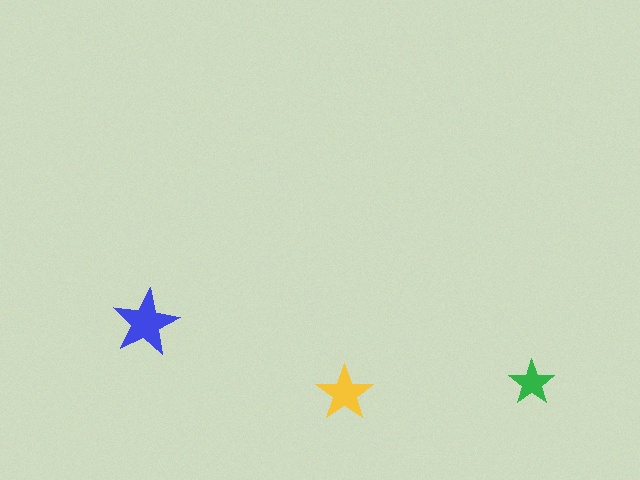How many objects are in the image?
There are 3 objects in the image.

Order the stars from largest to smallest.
the blue one, the yellow one, the green one.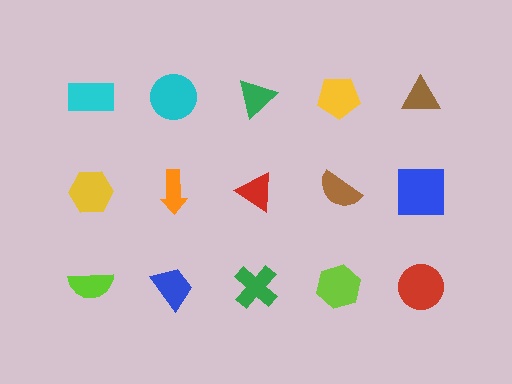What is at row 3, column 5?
A red circle.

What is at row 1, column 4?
A yellow pentagon.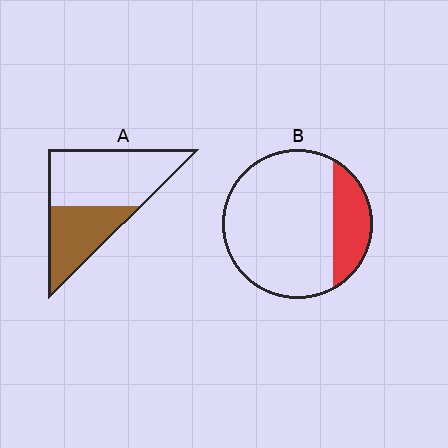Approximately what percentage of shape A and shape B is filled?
A is approximately 40% and B is approximately 20%.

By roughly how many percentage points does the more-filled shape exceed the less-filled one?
By roughly 15 percentage points (A over B).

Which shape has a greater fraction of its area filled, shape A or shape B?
Shape A.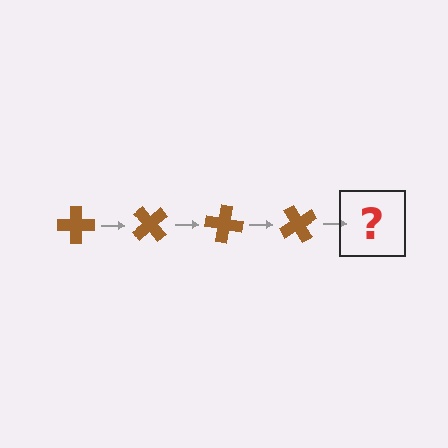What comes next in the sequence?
The next element should be a brown cross rotated 200 degrees.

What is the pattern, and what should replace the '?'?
The pattern is that the cross rotates 50 degrees each step. The '?' should be a brown cross rotated 200 degrees.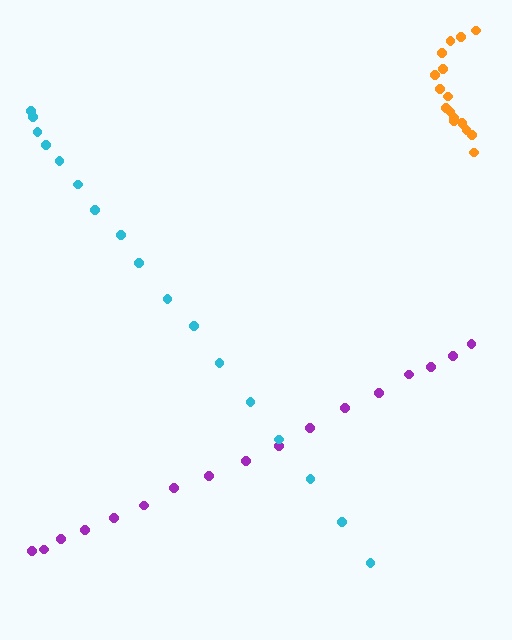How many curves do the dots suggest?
There are 3 distinct paths.